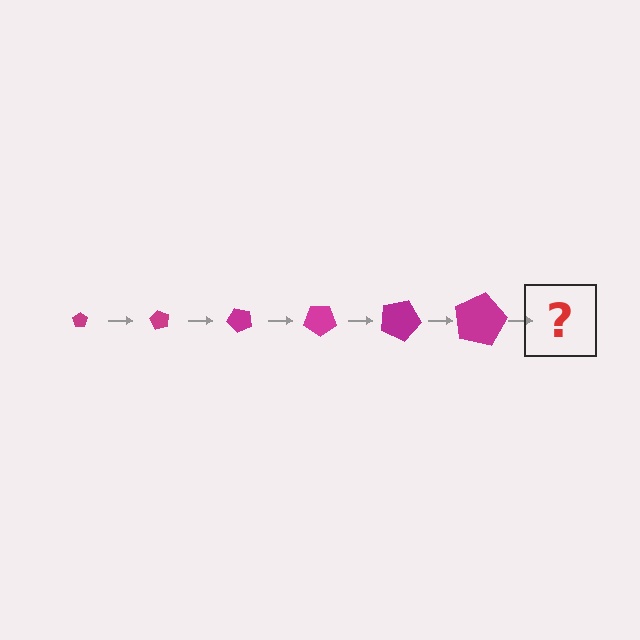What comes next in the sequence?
The next element should be a pentagon, larger than the previous one and rotated 360 degrees from the start.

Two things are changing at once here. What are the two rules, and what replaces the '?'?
The two rules are that the pentagon grows larger each step and it rotates 60 degrees each step. The '?' should be a pentagon, larger than the previous one and rotated 360 degrees from the start.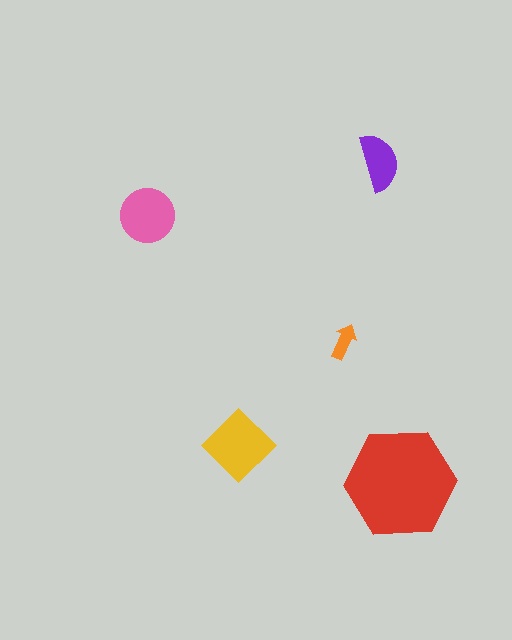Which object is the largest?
The red hexagon.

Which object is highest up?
The purple semicircle is topmost.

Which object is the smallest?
The orange arrow.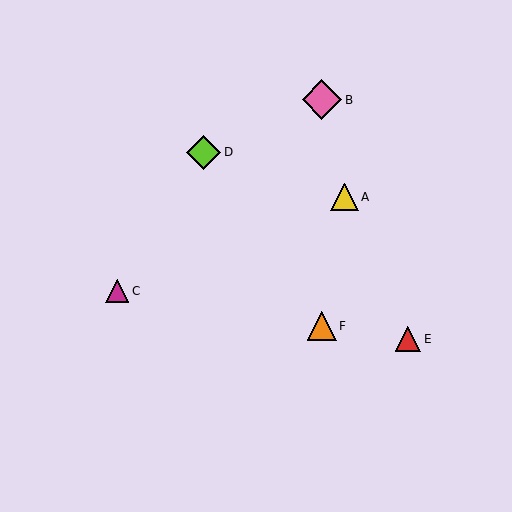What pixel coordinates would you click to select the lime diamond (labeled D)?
Click at (204, 152) to select the lime diamond D.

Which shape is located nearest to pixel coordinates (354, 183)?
The yellow triangle (labeled A) at (344, 197) is nearest to that location.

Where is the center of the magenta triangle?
The center of the magenta triangle is at (117, 291).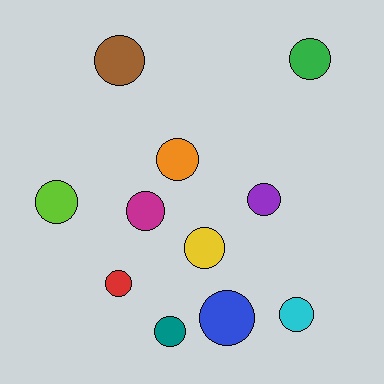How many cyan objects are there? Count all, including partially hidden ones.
There is 1 cyan object.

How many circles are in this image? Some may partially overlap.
There are 11 circles.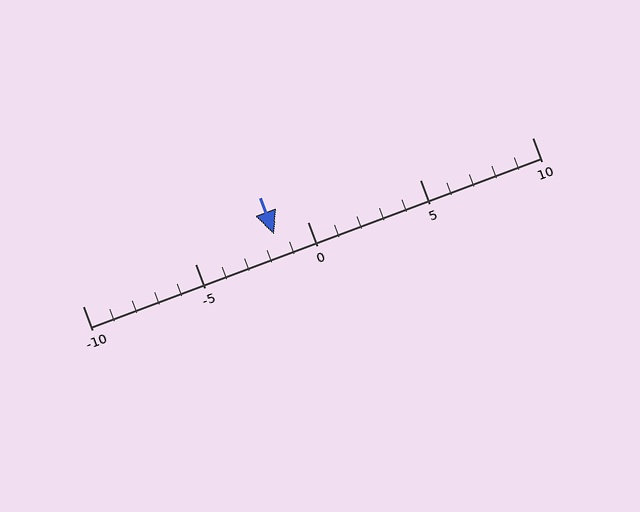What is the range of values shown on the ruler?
The ruler shows values from -10 to 10.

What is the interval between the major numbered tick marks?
The major tick marks are spaced 5 units apart.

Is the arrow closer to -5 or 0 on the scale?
The arrow is closer to 0.